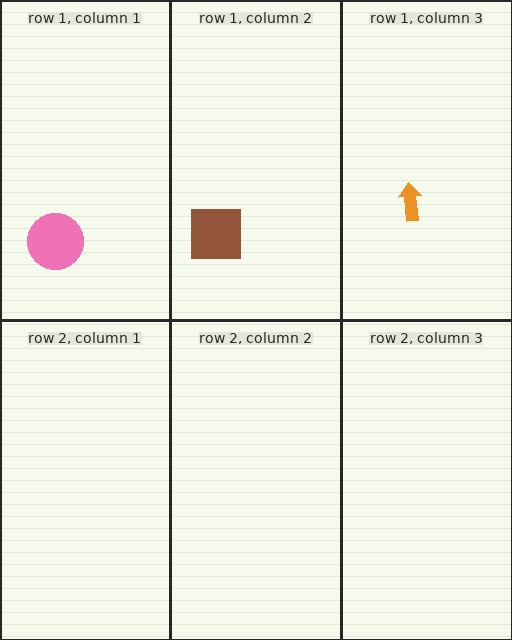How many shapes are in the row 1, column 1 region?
1.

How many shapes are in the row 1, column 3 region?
1.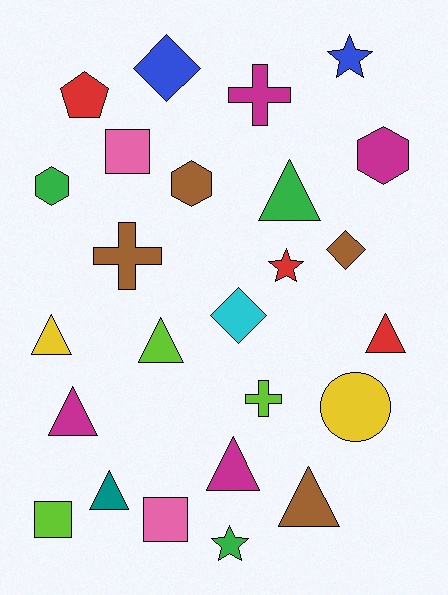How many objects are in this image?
There are 25 objects.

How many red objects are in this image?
There are 3 red objects.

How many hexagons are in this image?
There are 3 hexagons.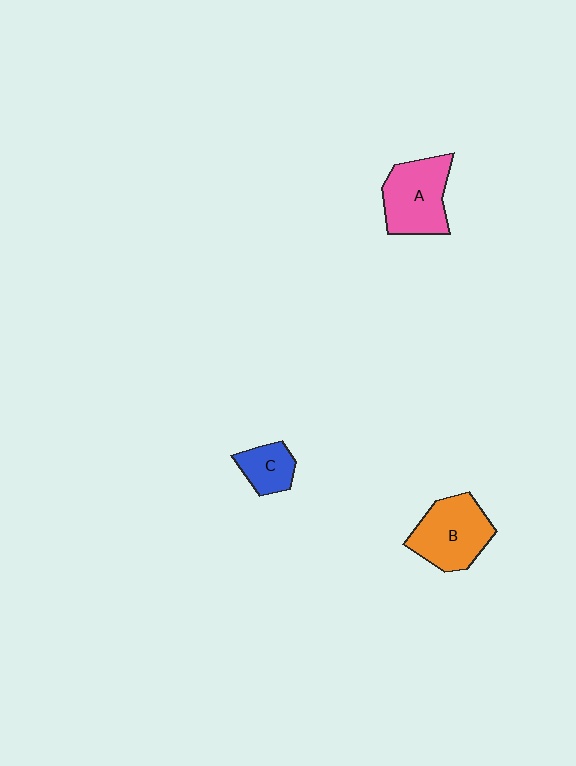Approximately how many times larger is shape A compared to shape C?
Approximately 2.0 times.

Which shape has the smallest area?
Shape C (blue).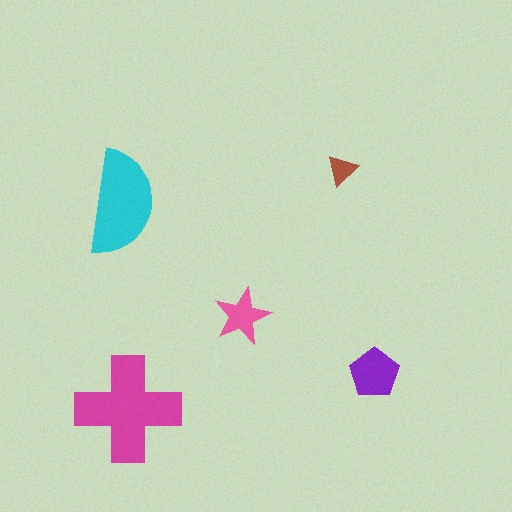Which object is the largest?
The magenta cross.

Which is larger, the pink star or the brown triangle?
The pink star.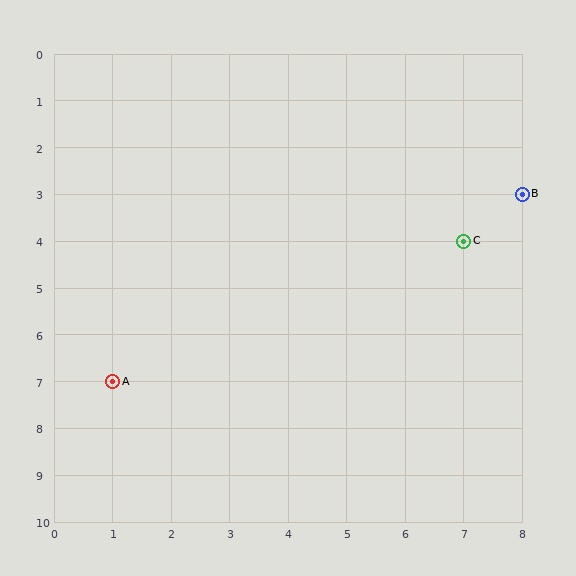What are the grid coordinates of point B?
Point B is at grid coordinates (8, 3).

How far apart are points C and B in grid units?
Points C and B are 1 column and 1 row apart (about 1.4 grid units diagonally).